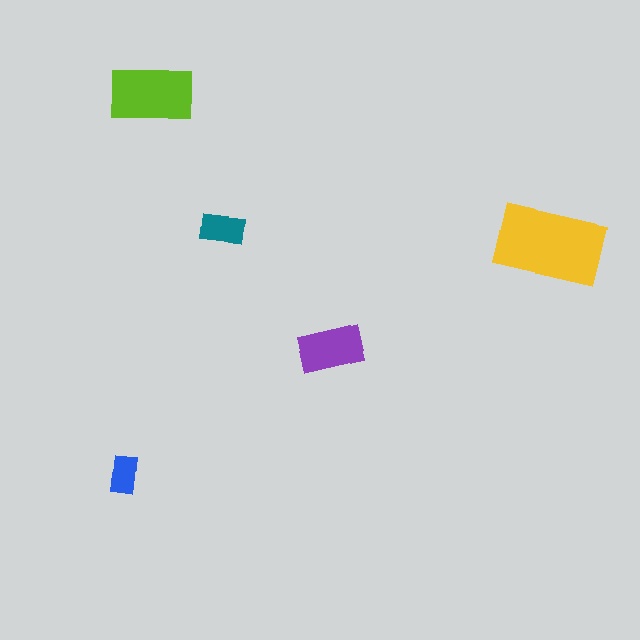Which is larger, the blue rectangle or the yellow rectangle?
The yellow one.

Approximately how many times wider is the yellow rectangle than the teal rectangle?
About 2.5 times wider.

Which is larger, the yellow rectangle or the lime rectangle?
The yellow one.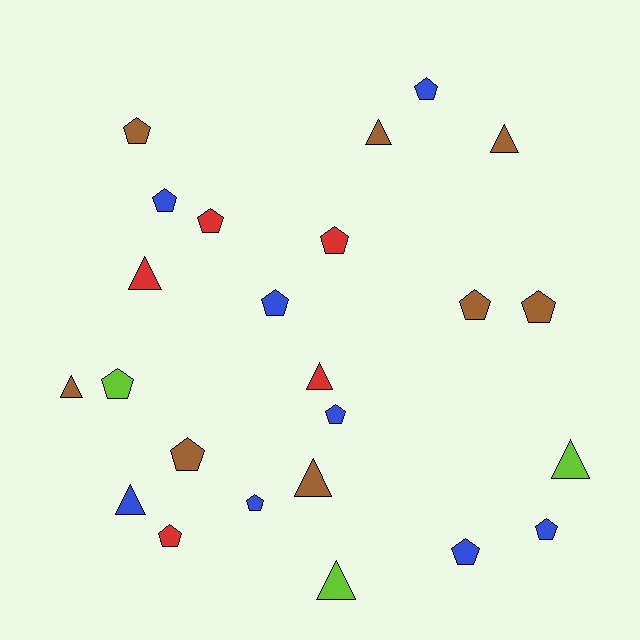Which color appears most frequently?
Blue, with 8 objects.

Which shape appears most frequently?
Pentagon, with 15 objects.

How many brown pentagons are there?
There are 4 brown pentagons.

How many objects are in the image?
There are 24 objects.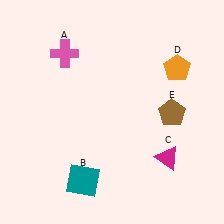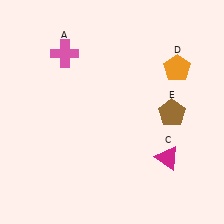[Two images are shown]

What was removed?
The teal square (B) was removed in Image 2.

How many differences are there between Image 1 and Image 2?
There is 1 difference between the two images.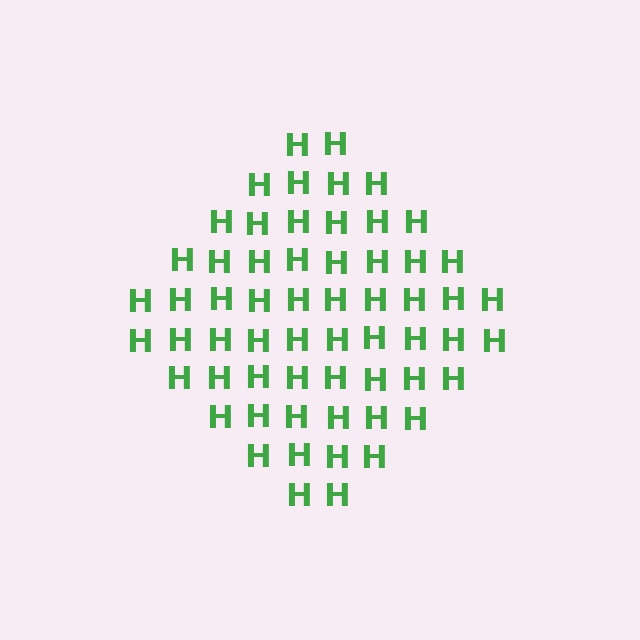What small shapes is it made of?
It is made of small letter H's.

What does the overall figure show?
The overall figure shows a diamond.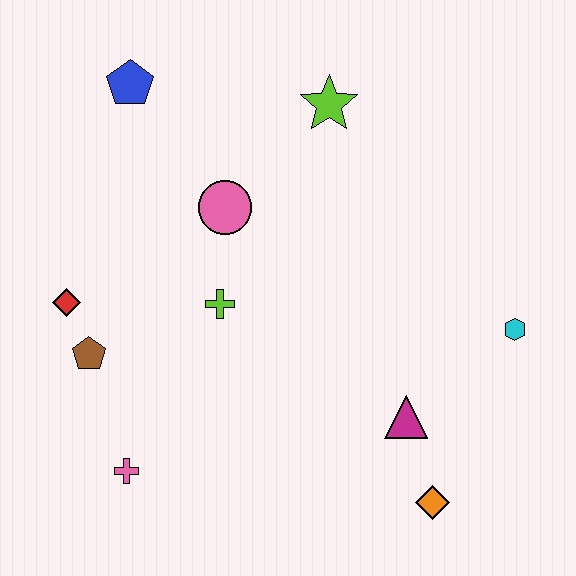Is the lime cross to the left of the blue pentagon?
No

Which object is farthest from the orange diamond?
The blue pentagon is farthest from the orange diamond.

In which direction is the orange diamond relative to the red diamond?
The orange diamond is to the right of the red diamond.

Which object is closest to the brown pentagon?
The red diamond is closest to the brown pentagon.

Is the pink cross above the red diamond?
No